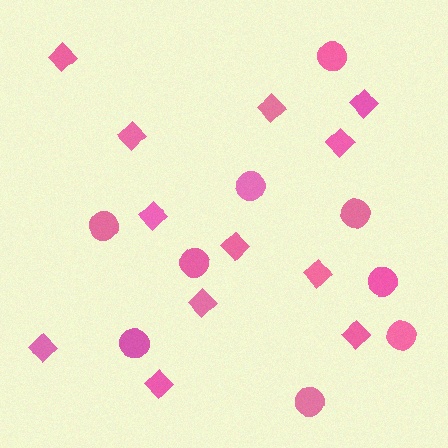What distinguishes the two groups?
There are 2 groups: one group of diamonds (12) and one group of circles (9).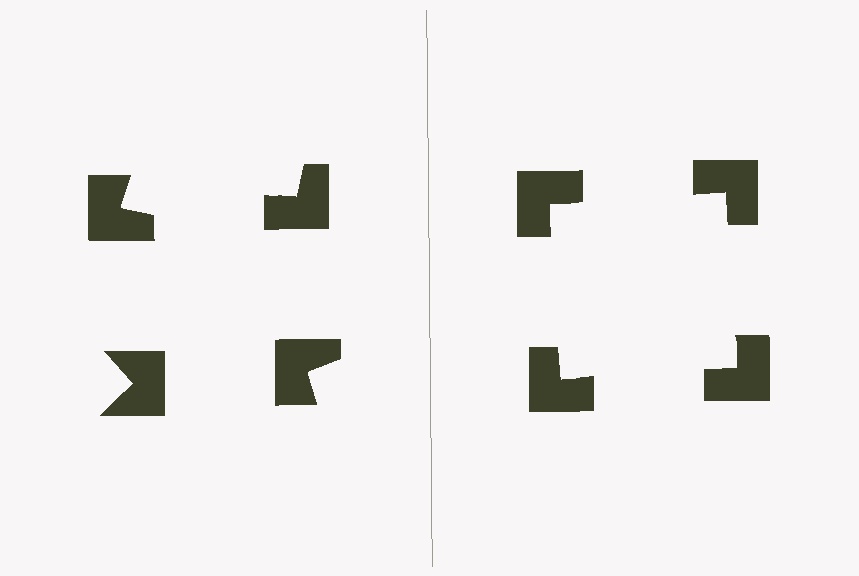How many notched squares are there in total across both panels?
8 — 4 on each side.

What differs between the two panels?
The notched squares are positioned identically on both sides; only the wedge orientations differ. On the right they align to a square; on the left they are misaligned.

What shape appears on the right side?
An illusory square.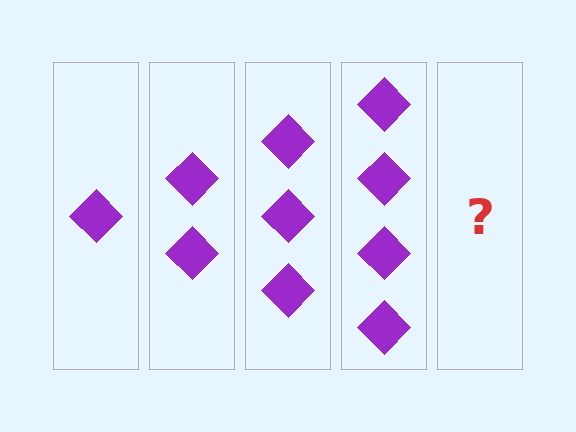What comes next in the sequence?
The next element should be 5 diamonds.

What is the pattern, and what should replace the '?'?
The pattern is that each step adds one more diamond. The '?' should be 5 diamonds.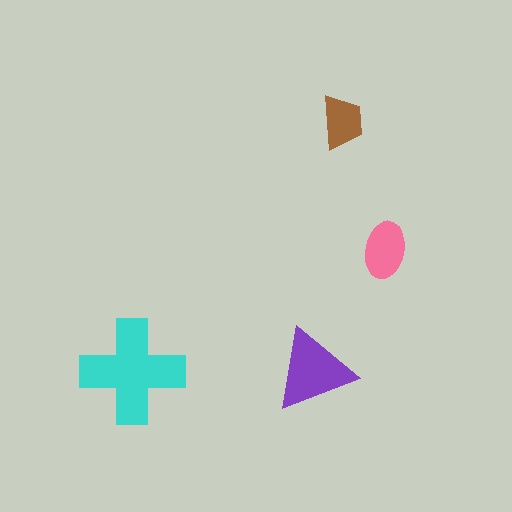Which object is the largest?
The cyan cross.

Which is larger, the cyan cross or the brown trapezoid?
The cyan cross.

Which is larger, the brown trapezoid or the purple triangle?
The purple triangle.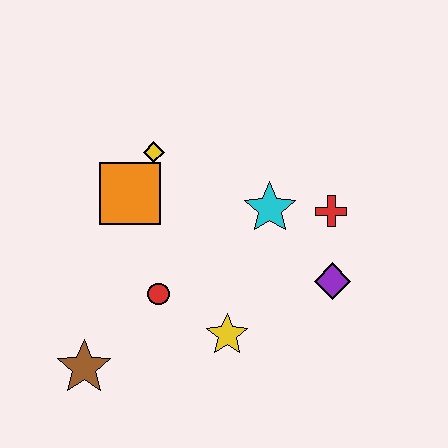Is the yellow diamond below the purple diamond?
No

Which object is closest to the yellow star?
The red circle is closest to the yellow star.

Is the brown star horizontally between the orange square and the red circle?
No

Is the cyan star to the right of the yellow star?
Yes